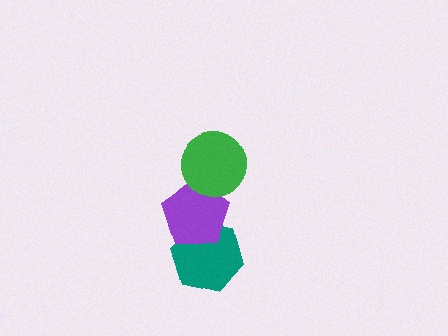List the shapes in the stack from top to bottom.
From top to bottom: the green circle, the purple pentagon, the teal hexagon.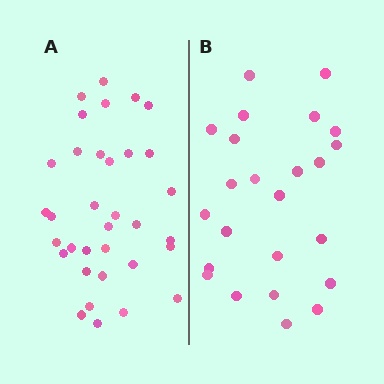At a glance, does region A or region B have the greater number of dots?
Region A (the left region) has more dots.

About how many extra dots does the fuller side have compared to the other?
Region A has roughly 10 or so more dots than region B.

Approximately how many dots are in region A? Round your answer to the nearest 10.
About 30 dots. (The exact count is 34, which rounds to 30.)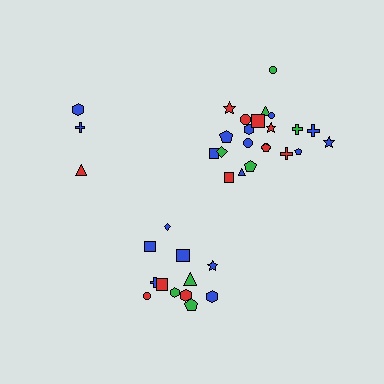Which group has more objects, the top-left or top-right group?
The top-right group.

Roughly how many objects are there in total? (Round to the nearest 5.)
Roughly 35 objects in total.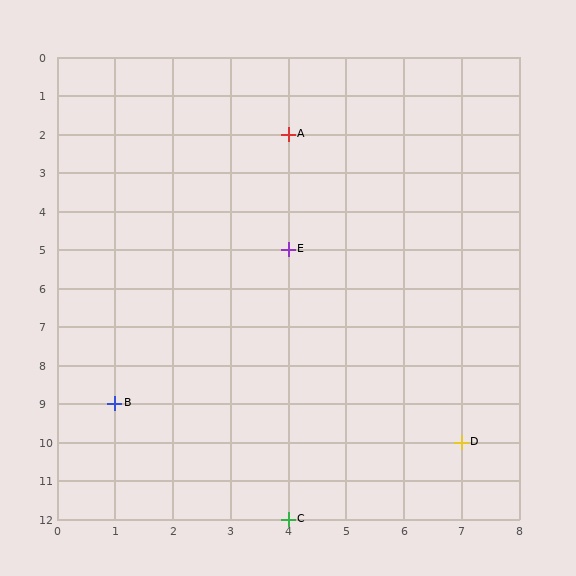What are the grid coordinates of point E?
Point E is at grid coordinates (4, 5).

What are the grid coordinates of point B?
Point B is at grid coordinates (1, 9).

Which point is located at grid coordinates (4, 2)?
Point A is at (4, 2).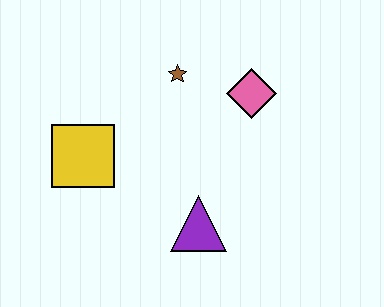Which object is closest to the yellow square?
The brown star is closest to the yellow square.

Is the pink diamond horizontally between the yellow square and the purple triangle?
No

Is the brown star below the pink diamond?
No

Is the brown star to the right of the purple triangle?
No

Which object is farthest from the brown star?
The purple triangle is farthest from the brown star.